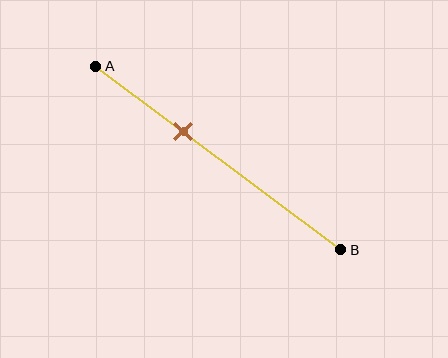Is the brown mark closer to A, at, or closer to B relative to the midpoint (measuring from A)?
The brown mark is closer to point A than the midpoint of segment AB.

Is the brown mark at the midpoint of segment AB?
No, the mark is at about 35% from A, not at the 50% midpoint.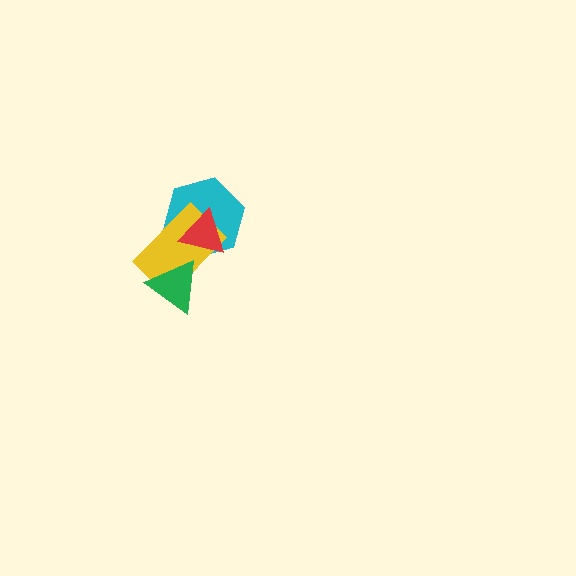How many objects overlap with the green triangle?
1 object overlaps with the green triangle.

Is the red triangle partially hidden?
No, no other shape covers it.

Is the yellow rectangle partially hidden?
Yes, it is partially covered by another shape.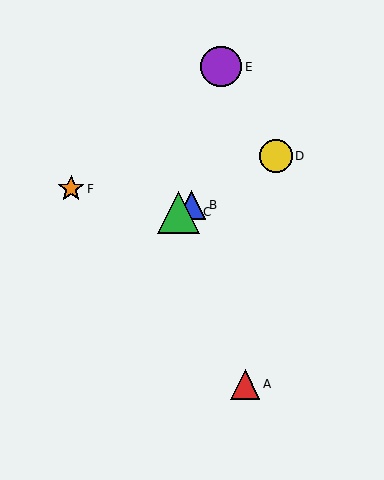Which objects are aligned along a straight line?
Objects B, C, D are aligned along a straight line.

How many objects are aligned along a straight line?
3 objects (B, C, D) are aligned along a straight line.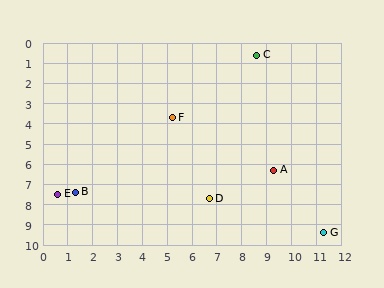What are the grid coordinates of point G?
Point G is at approximately (11.3, 9.4).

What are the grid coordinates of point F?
Point F is at approximately (5.2, 3.7).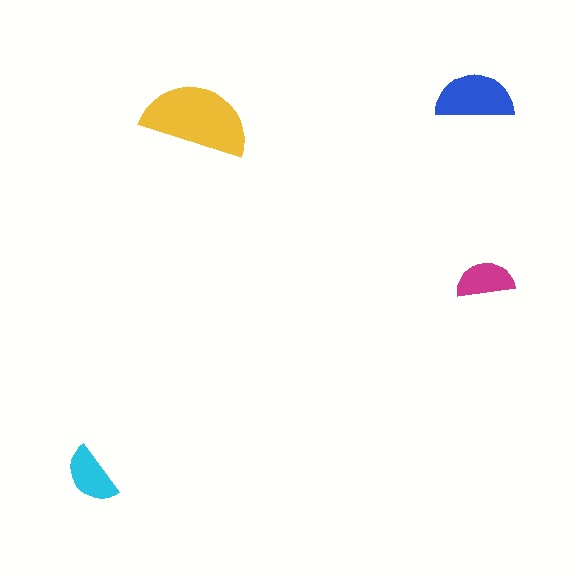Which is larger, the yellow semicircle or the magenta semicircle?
The yellow one.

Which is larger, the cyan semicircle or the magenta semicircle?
The cyan one.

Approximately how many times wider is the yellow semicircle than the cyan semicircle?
About 2 times wider.